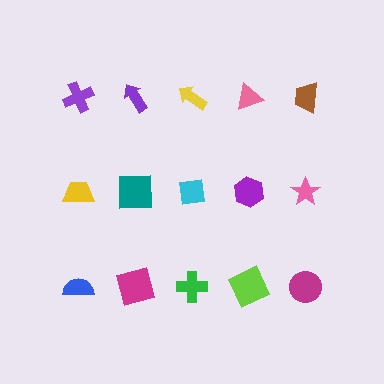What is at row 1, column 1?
A purple cross.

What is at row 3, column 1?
A blue semicircle.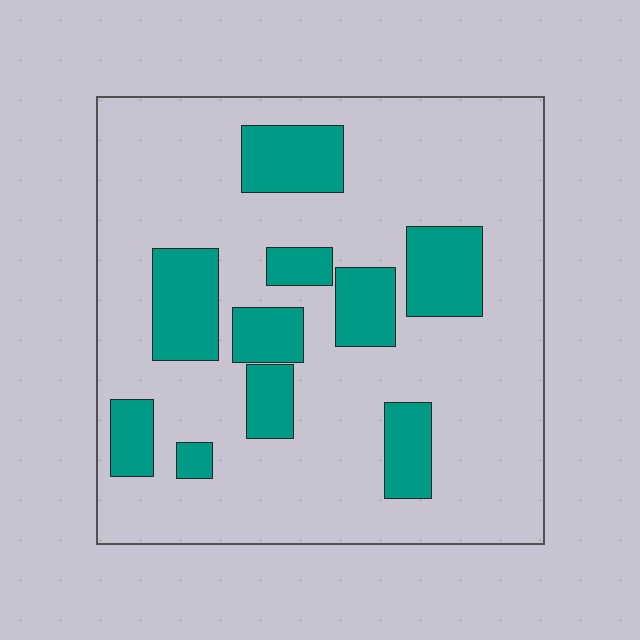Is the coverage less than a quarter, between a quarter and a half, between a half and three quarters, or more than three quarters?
Less than a quarter.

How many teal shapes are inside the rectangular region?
10.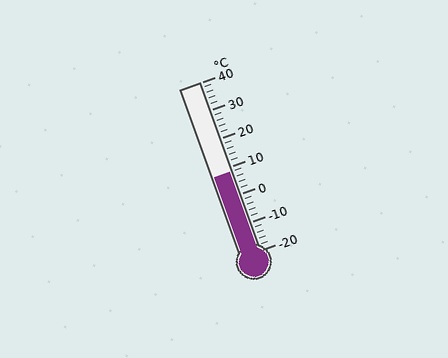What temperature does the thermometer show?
The thermometer shows approximately 8°C.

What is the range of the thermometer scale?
The thermometer scale ranges from -20°C to 40°C.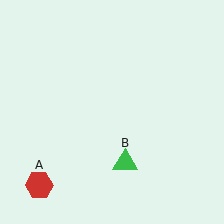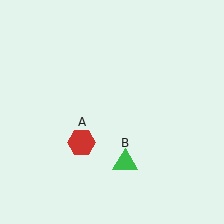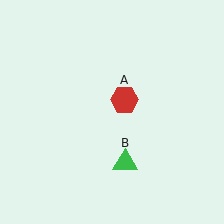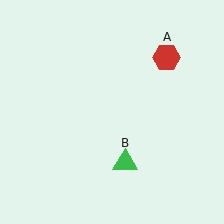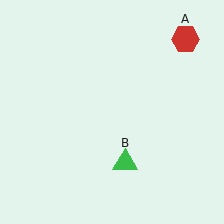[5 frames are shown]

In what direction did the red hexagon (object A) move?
The red hexagon (object A) moved up and to the right.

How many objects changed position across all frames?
1 object changed position: red hexagon (object A).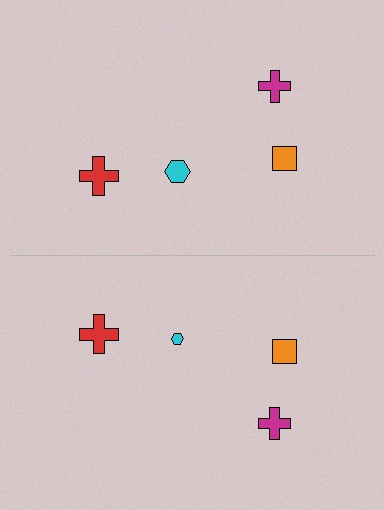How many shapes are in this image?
There are 8 shapes in this image.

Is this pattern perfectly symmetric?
No, the pattern is not perfectly symmetric. The cyan hexagon on the bottom side has a different size than its mirror counterpart.